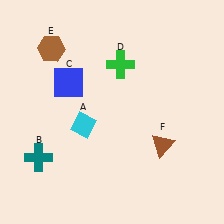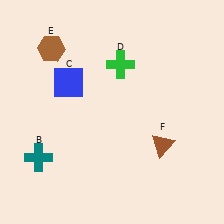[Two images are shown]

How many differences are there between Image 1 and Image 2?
There is 1 difference between the two images.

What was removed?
The cyan diamond (A) was removed in Image 2.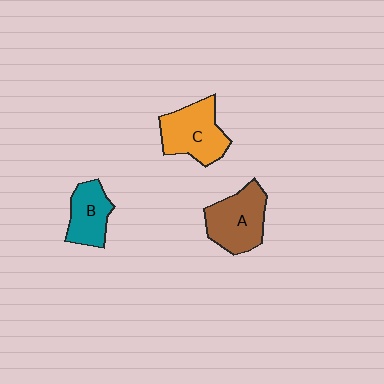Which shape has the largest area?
Shape A (brown).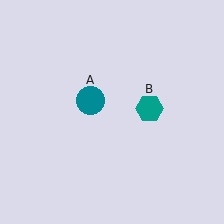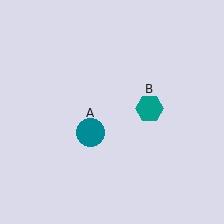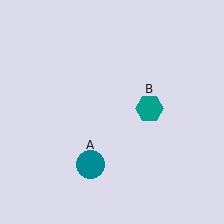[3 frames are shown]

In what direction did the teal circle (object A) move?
The teal circle (object A) moved down.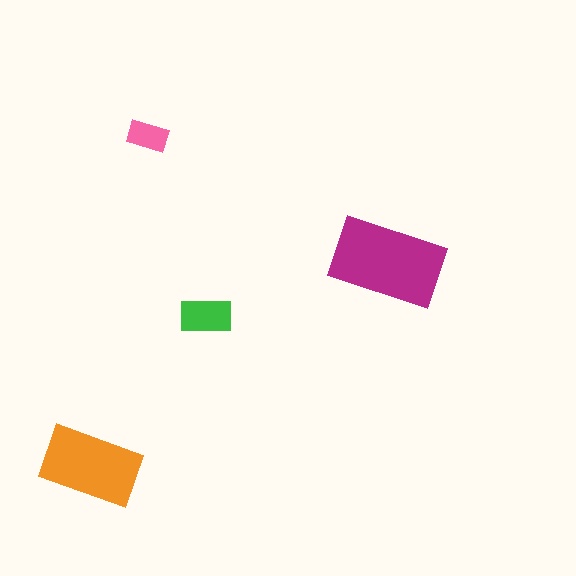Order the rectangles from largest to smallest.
the magenta one, the orange one, the green one, the pink one.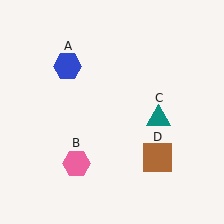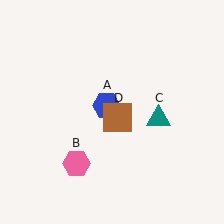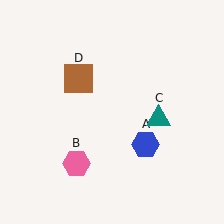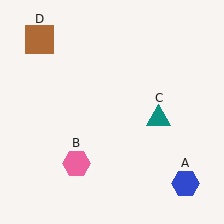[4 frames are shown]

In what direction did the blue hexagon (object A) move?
The blue hexagon (object A) moved down and to the right.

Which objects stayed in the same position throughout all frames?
Pink hexagon (object B) and teal triangle (object C) remained stationary.